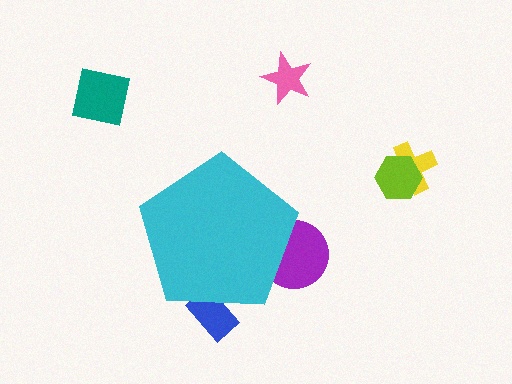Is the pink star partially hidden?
No, the pink star is fully visible.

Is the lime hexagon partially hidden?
No, the lime hexagon is fully visible.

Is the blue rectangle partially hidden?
Yes, the blue rectangle is partially hidden behind the cyan pentagon.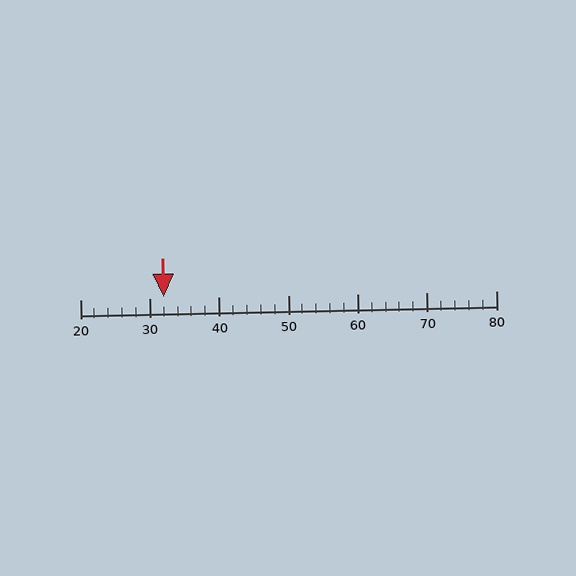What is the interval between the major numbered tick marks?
The major tick marks are spaced 10 units apart.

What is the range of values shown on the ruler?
The ruler shows values from 20 to 80.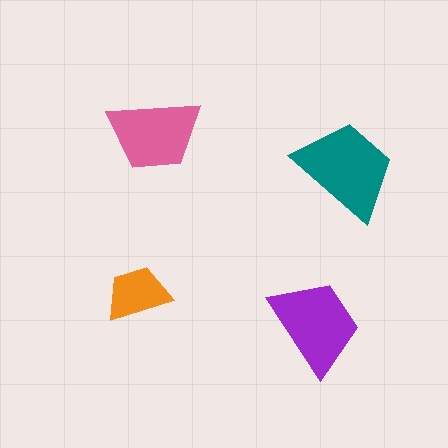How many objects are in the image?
There are 4 objects in the image.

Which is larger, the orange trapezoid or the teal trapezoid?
The teal one.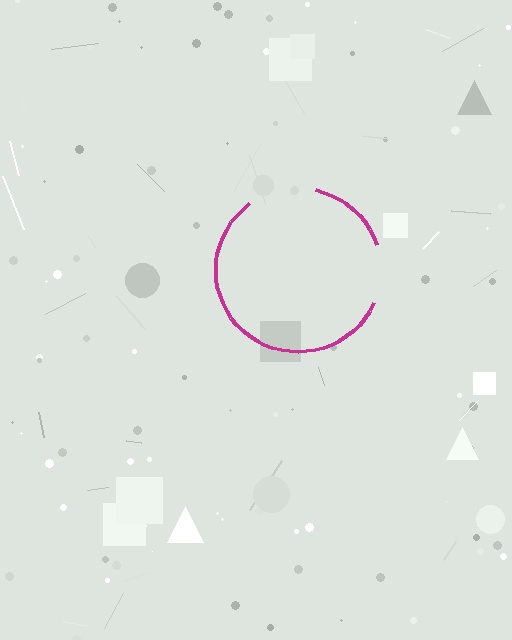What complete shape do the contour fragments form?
The contour fragments form a circle.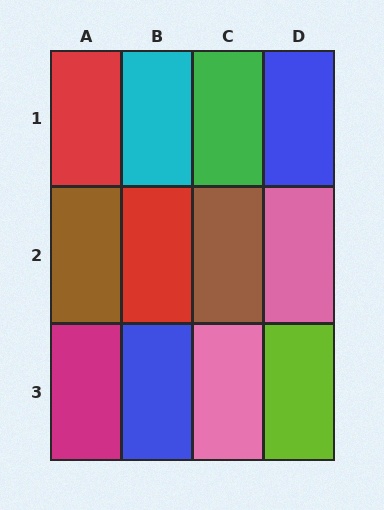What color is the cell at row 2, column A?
Brown.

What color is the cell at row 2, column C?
Brown.